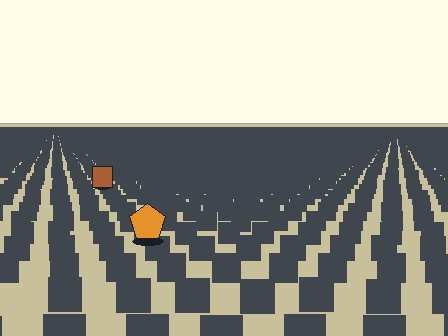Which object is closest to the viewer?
The orange pentagon is closest. The texture marks near it are larger and more spread out.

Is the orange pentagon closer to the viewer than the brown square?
Yes. The orange pentagon is closer — you can tell from the texture gradient: the ground texture is coarser near it.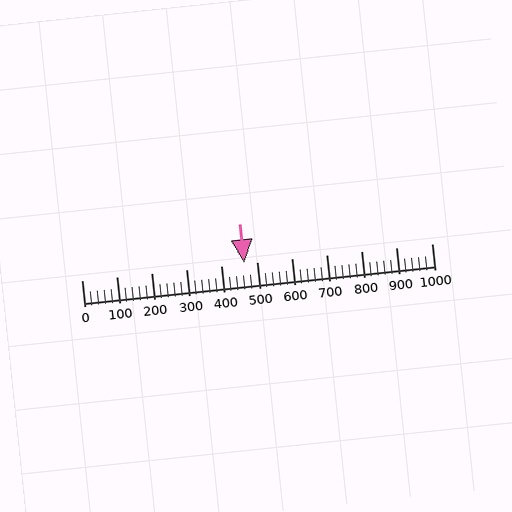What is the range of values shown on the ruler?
The ruler shows values from 0 to 1000.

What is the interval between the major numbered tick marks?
The major tick marks are spaced 100 units apart.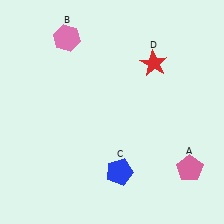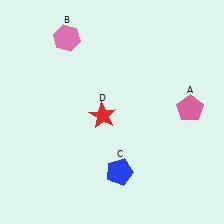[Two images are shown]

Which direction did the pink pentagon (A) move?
The pink pentagon (A) moved up.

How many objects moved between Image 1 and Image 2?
2 objects moved between the two images.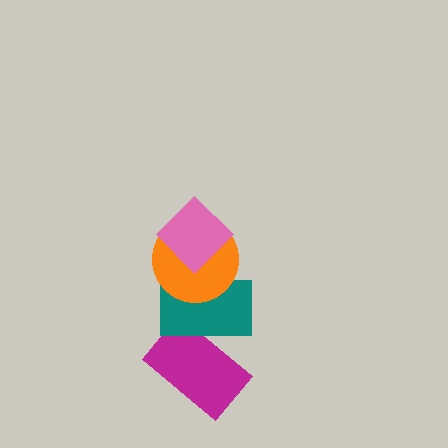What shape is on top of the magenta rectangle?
The teal rectangle is on top of the magenta rectangle.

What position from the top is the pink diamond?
The pink diamond is 1st from the top.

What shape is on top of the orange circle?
The pink diamond is on top of the orange circle.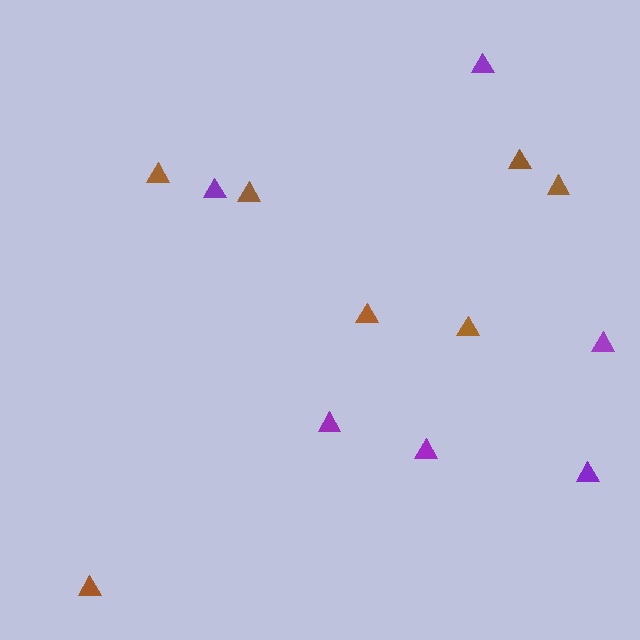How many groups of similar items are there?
There are 2 groups: one group of brown triangles (7) and one group of purple triangles (6).